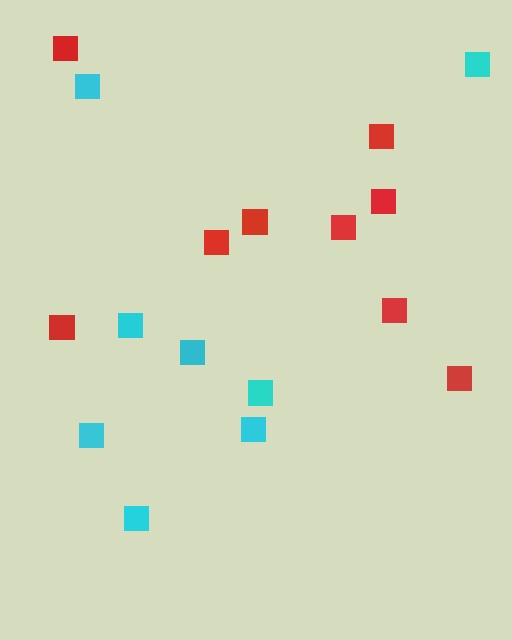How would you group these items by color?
There are 2 groups: one group of cyan squares (8) and one group of red squares (9).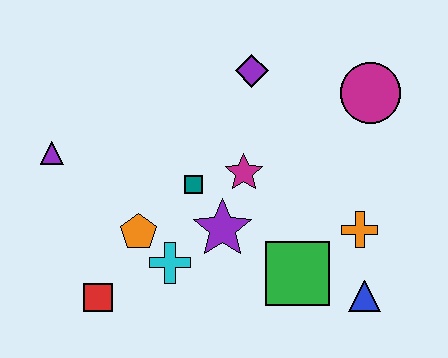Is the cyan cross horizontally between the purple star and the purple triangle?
Yes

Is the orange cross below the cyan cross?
No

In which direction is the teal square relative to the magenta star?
The teal square is to the left of the magenta star.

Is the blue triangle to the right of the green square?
Yes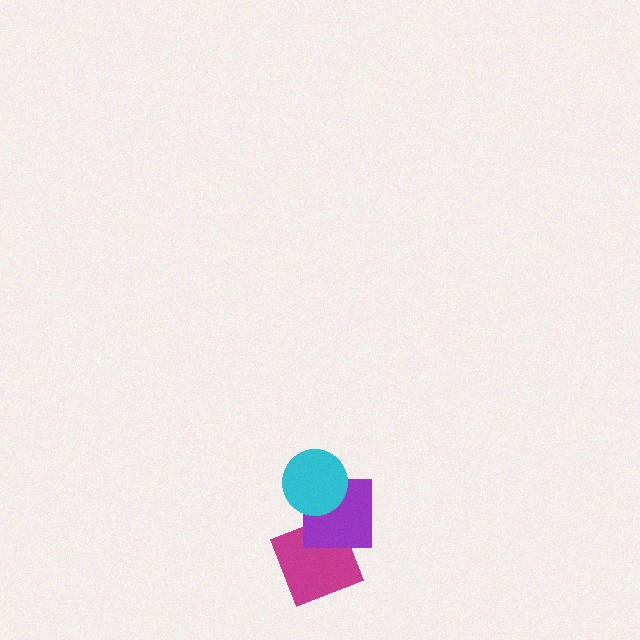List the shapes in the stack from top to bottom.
From top to bottom: the cyan circle, the purple square, the magenta square.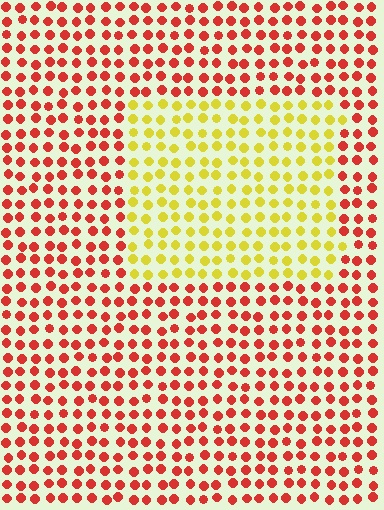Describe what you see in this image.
The image is filled with small red elements in a uniform arrangement. A rectangle-shaped region is visible where the elements are tinted to a slightly different hue, forming a subtle color boundary.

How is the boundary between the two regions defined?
The boundary is defined purely by a slight shift in hue (about 58 degrees). Spacing, size, and orientation are identical on both sides.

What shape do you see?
I see a rectangle.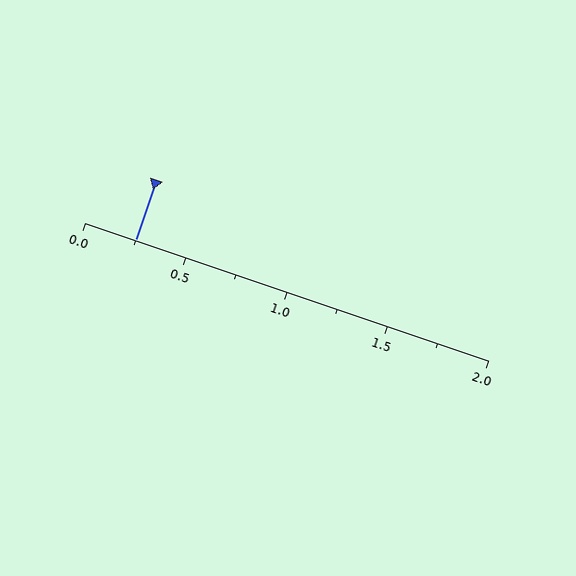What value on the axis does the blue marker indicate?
The marker indicates approximately 0.25.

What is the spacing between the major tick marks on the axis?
The major ticks are spaced 0.5 apart.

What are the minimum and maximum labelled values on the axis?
The axis runs from 0.0 to 2.0.